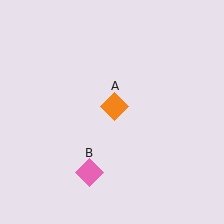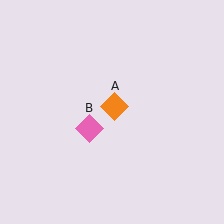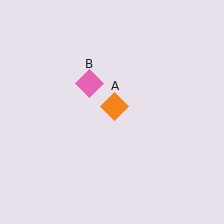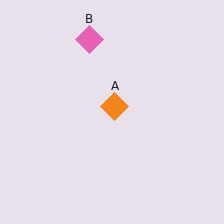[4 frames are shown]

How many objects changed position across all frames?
1 object changed position: pink diamond (object B).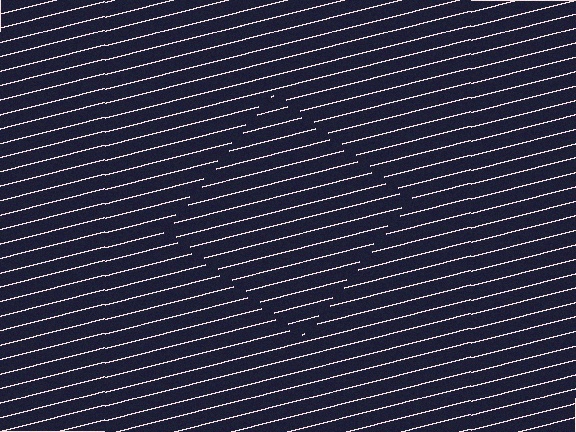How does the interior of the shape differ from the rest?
The interior of the shape contains the same grating, shifted by half a period — the contour is defined by the phase discontinuity where line-ends from the inner and outer gratings abut.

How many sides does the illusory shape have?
4 sides — the line-ends trace a square.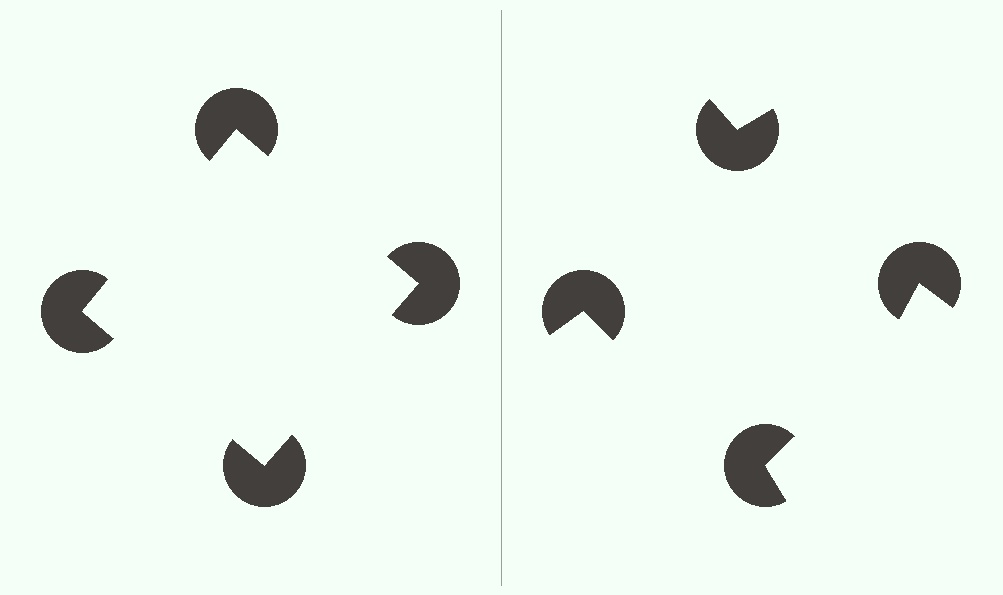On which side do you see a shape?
An illusory square appears on the left side. On the right side the wedge cuts are rotated, so no coherent shape forms.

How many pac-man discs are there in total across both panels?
8 — 4 on each side.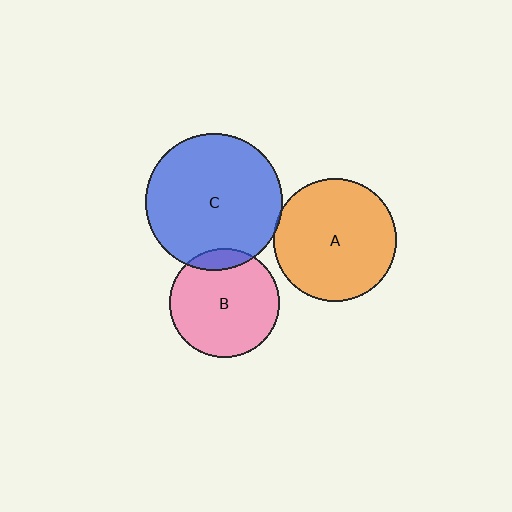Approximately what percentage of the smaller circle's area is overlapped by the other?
Approximately 5%.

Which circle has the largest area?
Circle C (blue).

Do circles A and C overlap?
Yes.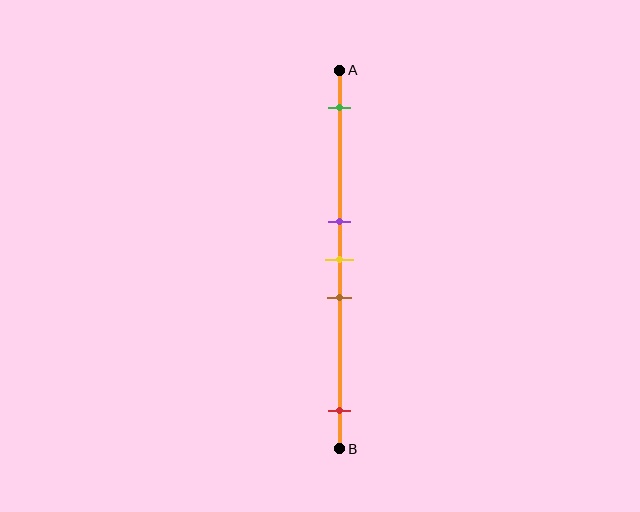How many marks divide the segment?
There are 5 marks dividing the segment.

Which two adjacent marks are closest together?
The purple and yellow marks are the closest adjacent pair.